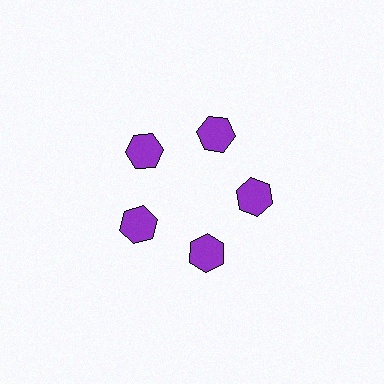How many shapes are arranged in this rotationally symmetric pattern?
There are 5 shapes, arranged in 5 groups of 1.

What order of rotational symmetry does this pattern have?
This pattern has 5-fold rotational symmetry.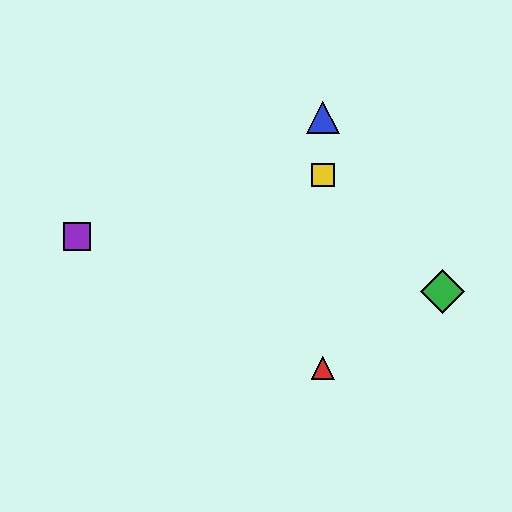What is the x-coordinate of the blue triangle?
The blue triangle is at x≈323.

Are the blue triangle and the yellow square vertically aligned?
Yes, both are at x≈323.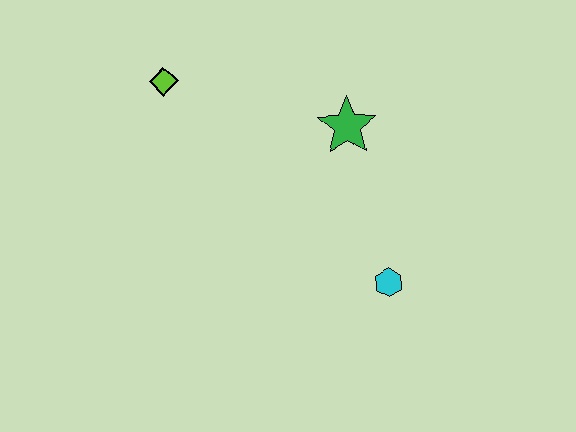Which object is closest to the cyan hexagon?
The green star is closest to the cyan hexagon.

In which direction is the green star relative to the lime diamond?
The green star is to the right of the lime diamond.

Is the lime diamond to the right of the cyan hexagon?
No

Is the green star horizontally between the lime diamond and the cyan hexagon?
Yes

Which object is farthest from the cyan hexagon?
The lime diamond is farthest from the cyan hexagon.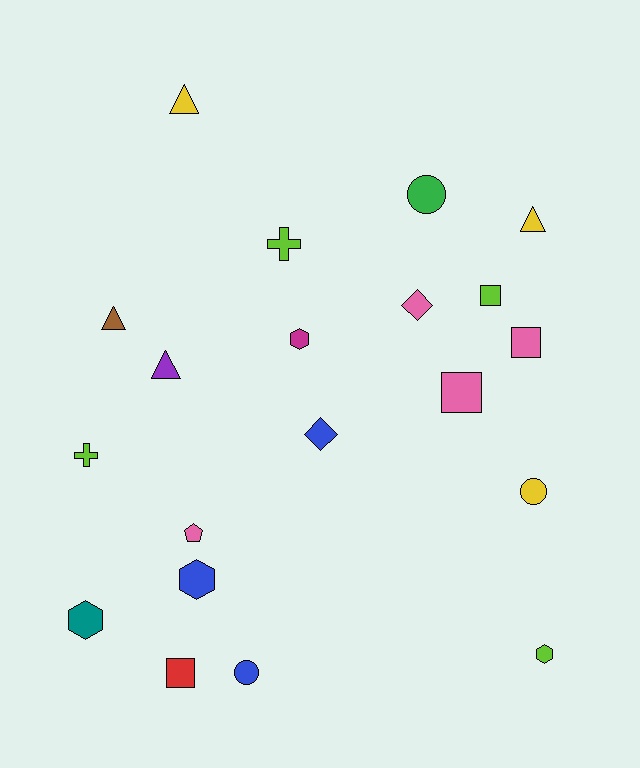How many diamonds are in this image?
There are 2 diamonds.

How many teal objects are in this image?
There is 1 teal object.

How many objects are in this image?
There are 20 objects.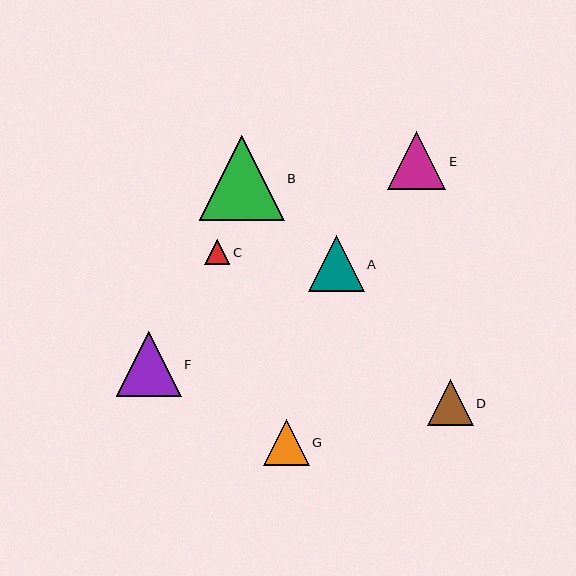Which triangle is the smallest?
Triangle C is the smallest with a size of approximately 25 pixels.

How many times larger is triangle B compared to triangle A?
Triangle B is approximately 1.5 times the size of triangle A.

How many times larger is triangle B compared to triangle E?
Triangle B is approximately 1.5 times the size of triangle E.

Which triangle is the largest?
Triangle B is the largest with a size of approximately 85 pixels.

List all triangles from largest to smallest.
From largest to smallest: B, F, E, A, G, D, C.